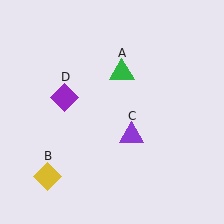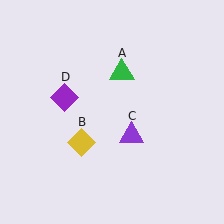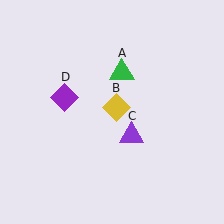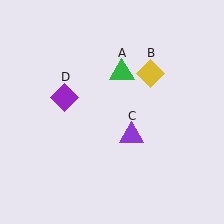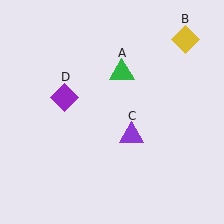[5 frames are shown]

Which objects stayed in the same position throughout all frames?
Green triangle (object A) and purple triangle (object C) and purple diamond (object D) remained stationary.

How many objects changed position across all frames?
1 object changed position: yellow diamond (object B).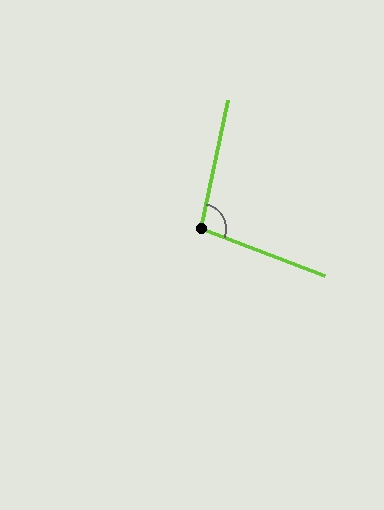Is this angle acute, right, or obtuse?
It is obtuse.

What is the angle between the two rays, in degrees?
Approximately 99 degrees.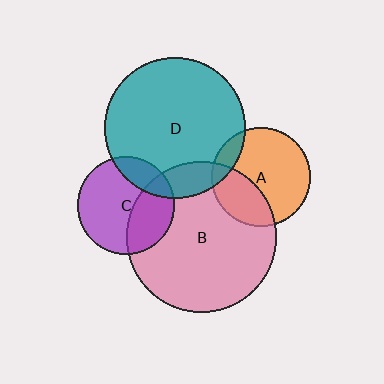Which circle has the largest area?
Circle B (pink).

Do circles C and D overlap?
Yes.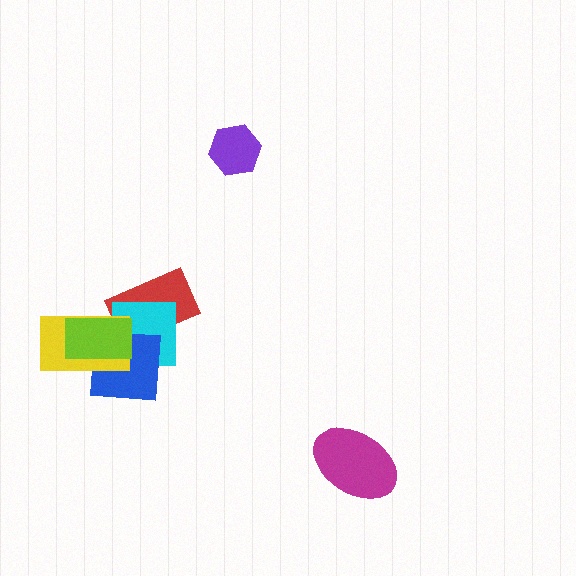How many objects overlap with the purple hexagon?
0 objects overlap with the purple hexagon.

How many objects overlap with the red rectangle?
4 objects overlap with the red rectangle.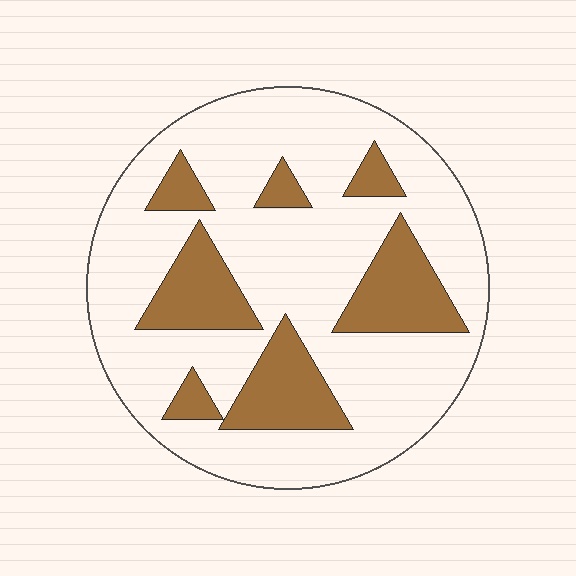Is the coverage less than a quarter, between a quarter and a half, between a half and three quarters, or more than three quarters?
Less than a quarter.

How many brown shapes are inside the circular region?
7.